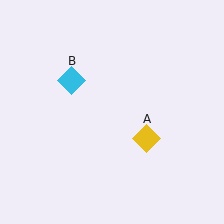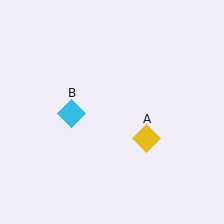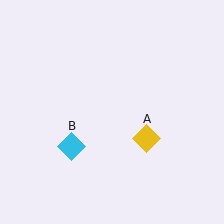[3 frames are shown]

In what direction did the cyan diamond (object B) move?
The cyan diamond (object B) moved down.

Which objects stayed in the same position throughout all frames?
Yellow diamond (object A) remained stationary.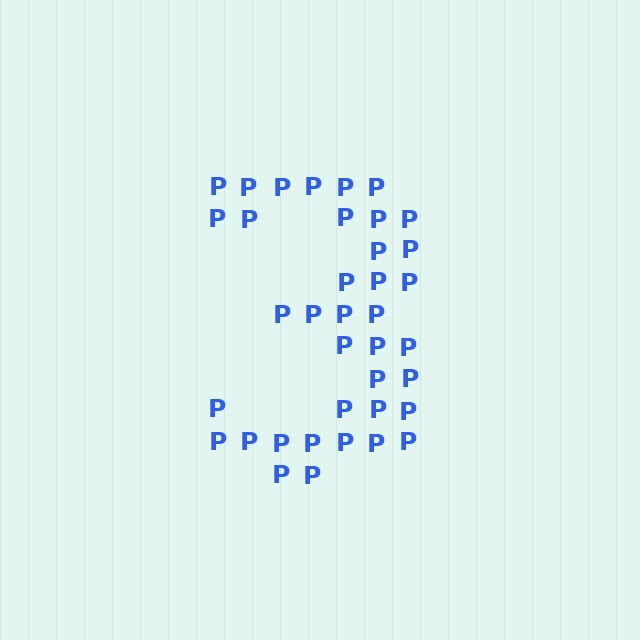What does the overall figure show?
The overall figure shows the digit 3.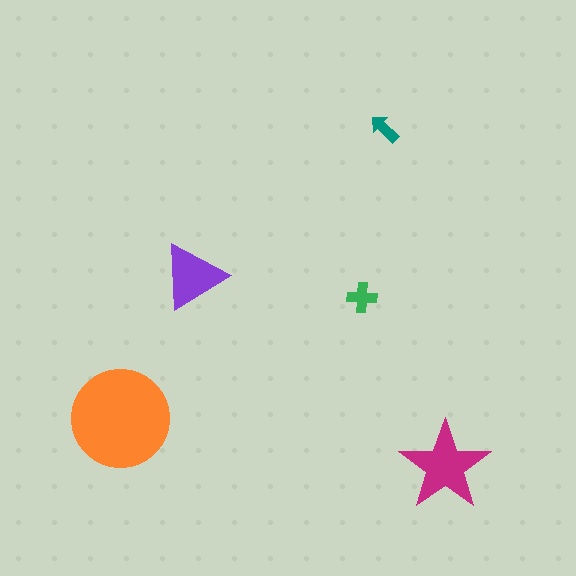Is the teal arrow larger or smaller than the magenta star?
Smaller.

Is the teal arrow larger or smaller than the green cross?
Smaller.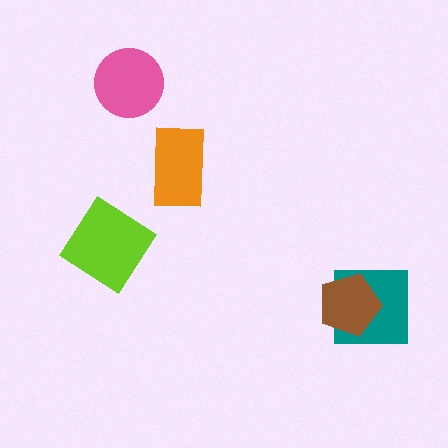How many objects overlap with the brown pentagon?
1 object overlaps with the brown pentagon.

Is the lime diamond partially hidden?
No, no other shape covers it.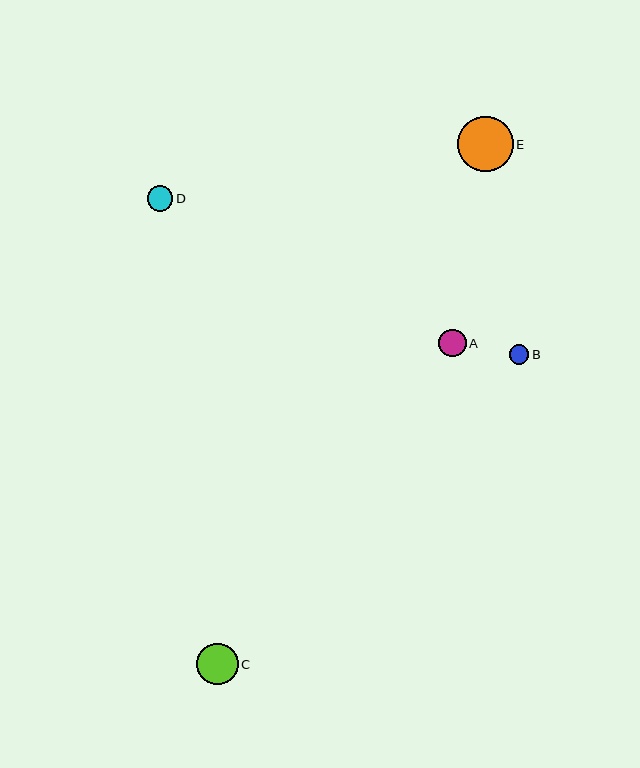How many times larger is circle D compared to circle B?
Circle D is approximately 1.3 times the size of circle B.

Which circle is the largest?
Circle E is the largest with a size of approximately 56 pixels.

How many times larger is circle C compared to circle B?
Circle C is approximately 2.1 times the size of circle B.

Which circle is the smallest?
Circle B is the smallest with a size of approximately 20 pixels.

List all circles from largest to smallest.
From largest to smallest: E, C, A, D, B.